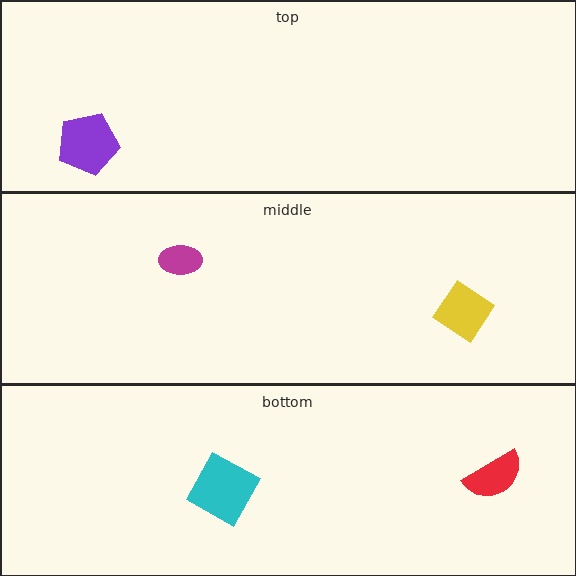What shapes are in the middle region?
The yellow diamond, the magenta ellipse.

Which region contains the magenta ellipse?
The middle region.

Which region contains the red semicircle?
The bottom region.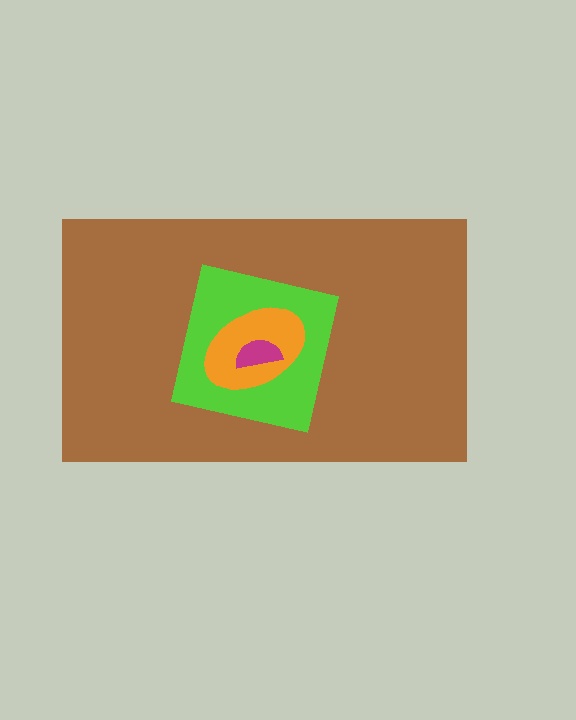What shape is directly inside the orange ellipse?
The magenta semicircle.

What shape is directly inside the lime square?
The orange ellipse.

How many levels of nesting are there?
4.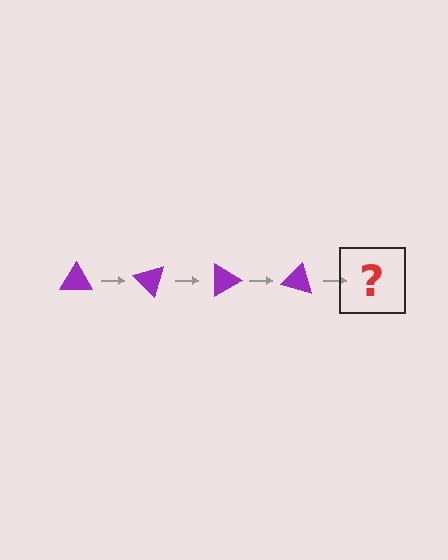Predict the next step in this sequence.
The next step is a purple triangle rotated 180 degrees.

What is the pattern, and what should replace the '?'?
The pattern is that the triangle rotates 45 degrees each step. The '?' should be a purple triangle rotated 180 degrees.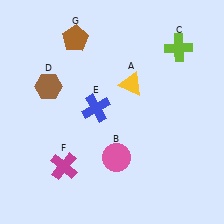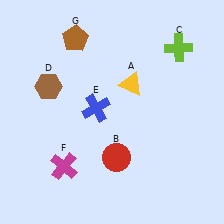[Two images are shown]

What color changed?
The circle (B) changed from pink in Image 1 to red in Image 2.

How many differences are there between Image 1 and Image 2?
There is 1 difference between the two images.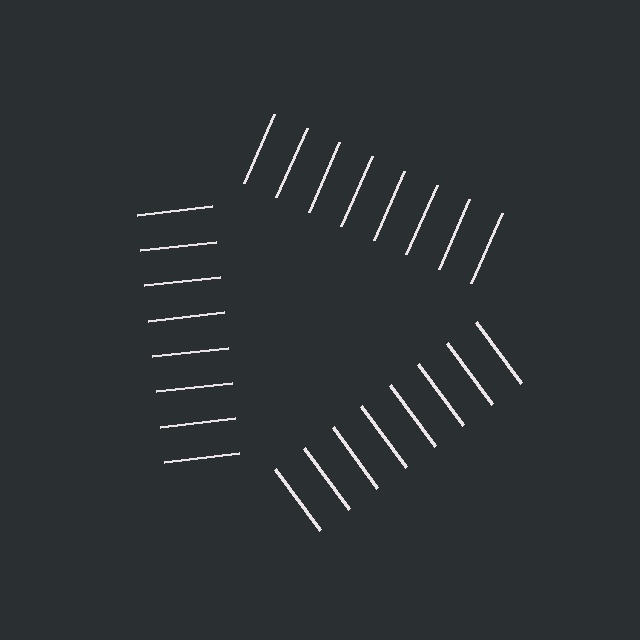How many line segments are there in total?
24 — 8 along each of the 3 edges.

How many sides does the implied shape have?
3 sides — the line-ends trace a triangle.